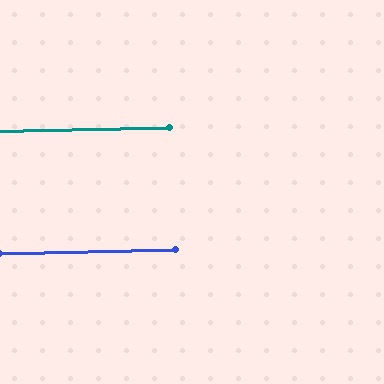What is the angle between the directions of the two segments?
Approximately 0 degrees.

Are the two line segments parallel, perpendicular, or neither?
Parallel — their directions differ by only 0.2°.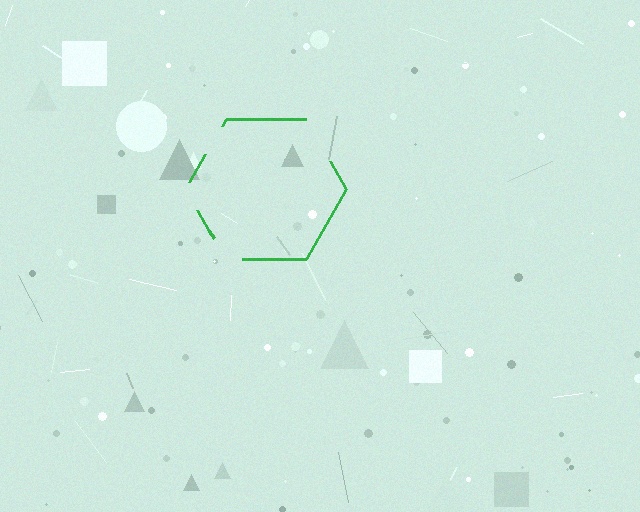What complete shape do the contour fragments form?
The contour fragments form a hexagon.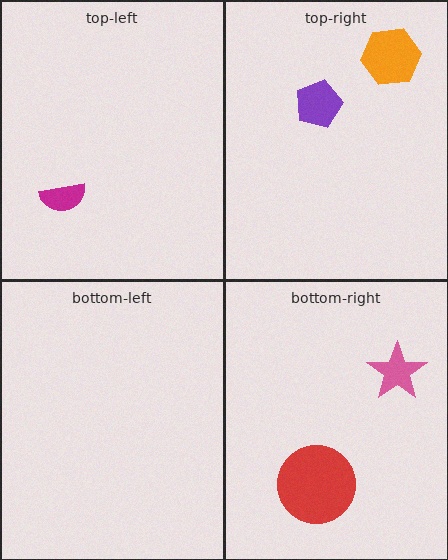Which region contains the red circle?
The bottom-right region.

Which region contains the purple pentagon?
The top-right region.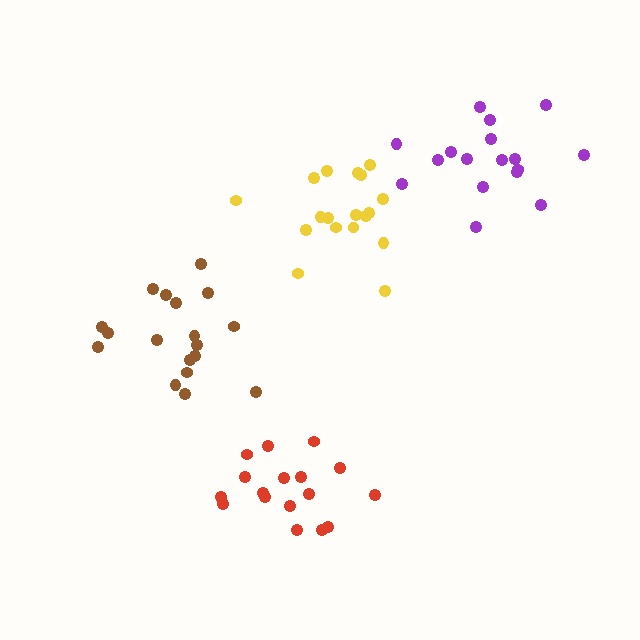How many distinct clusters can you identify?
There are 4 distinct clusters.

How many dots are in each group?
Group 1: 18 dots, Group 2: 17 dots, Group 3: 18 dots, Group 4: 17 dots (70 total).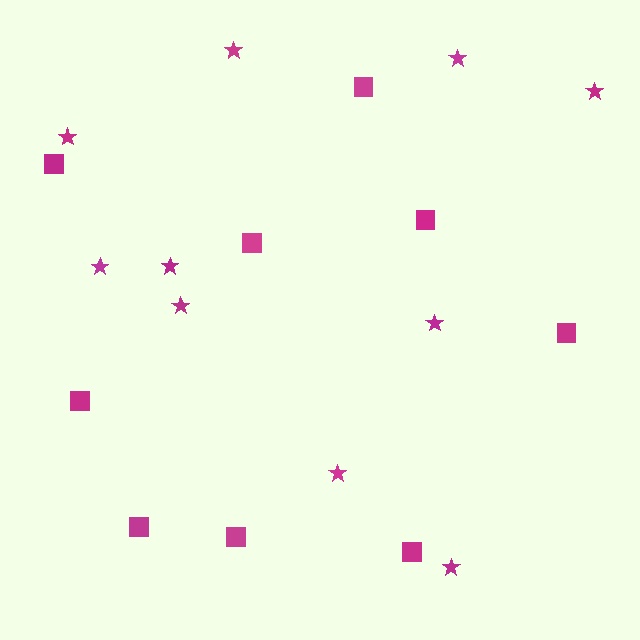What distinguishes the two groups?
There are 2 groups: one group of squares (9) and one group of stars (10).